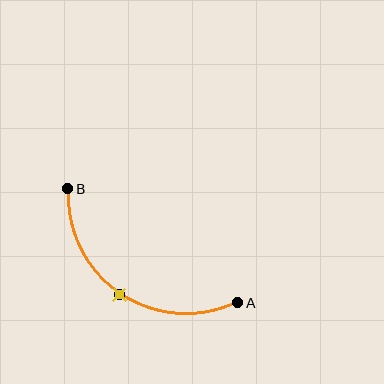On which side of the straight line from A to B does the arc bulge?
The arc bulges below and to the left of the straight line connecting A and B.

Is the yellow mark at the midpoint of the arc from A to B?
Yes. The yellow mark lies on the arc at equal arc-length from both A and B — it is the arc midpoint.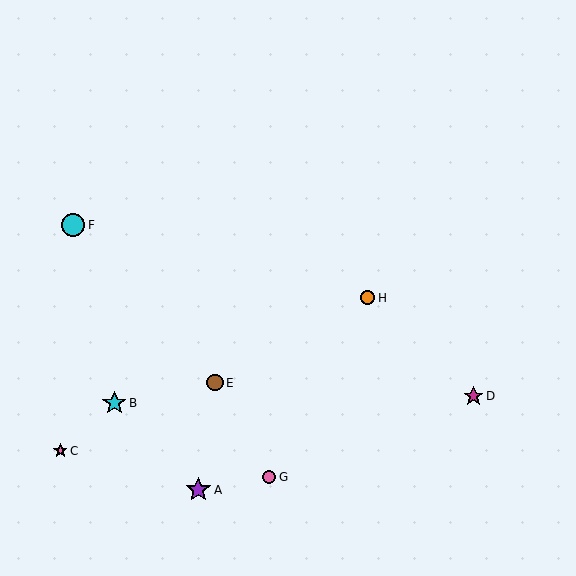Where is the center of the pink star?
The center of the pink star is at (60, 451).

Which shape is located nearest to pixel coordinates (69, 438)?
The pink star (labeled C) at (60, 451) is nearest to that location.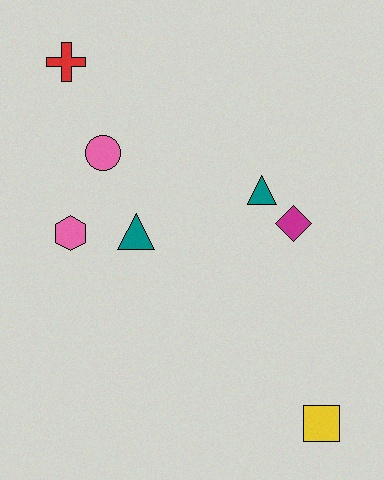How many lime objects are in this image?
There are no lime objects.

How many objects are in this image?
There are 7 objects.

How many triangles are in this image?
There are 2 triangles.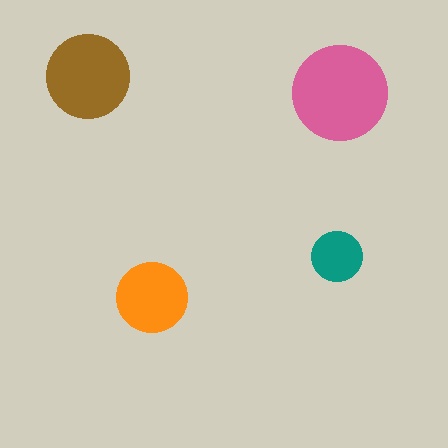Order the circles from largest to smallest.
the pink one, the brown one, the orange one, the teal one.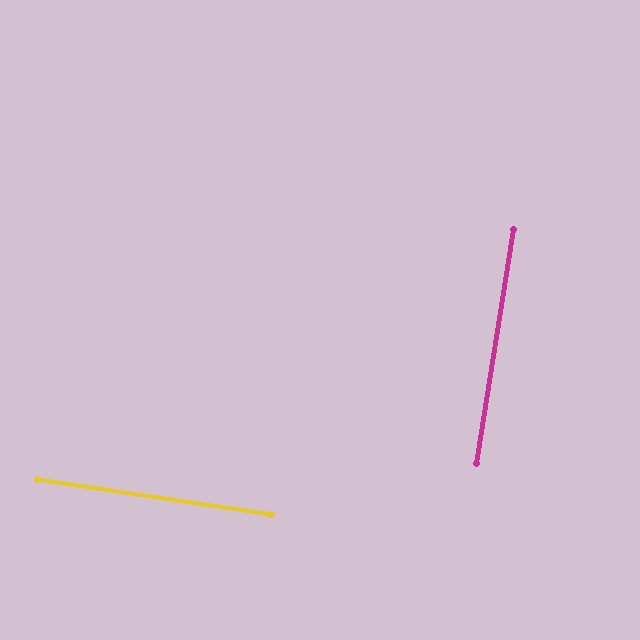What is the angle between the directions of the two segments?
Approximately 89 degrees.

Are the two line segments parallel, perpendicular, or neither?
Perpendicular — they meet at approximately 89°.